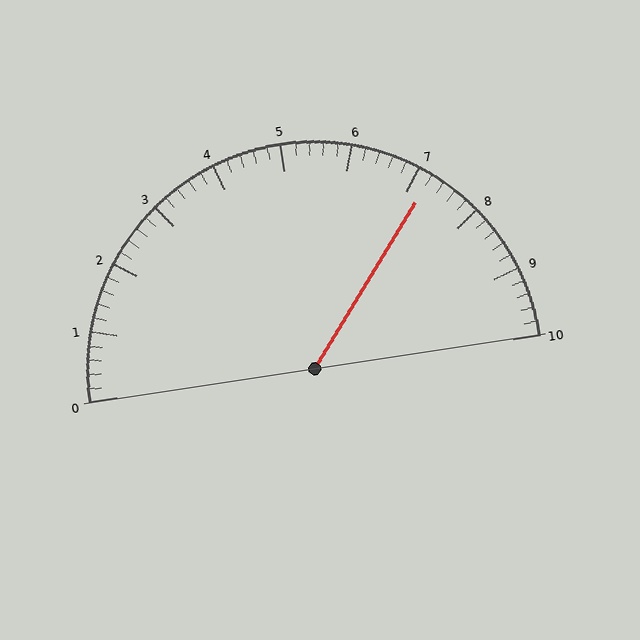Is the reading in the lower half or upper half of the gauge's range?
The reading is in the upper half of the range (0 to 10).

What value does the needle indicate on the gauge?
The needle indicates approximately 7.2.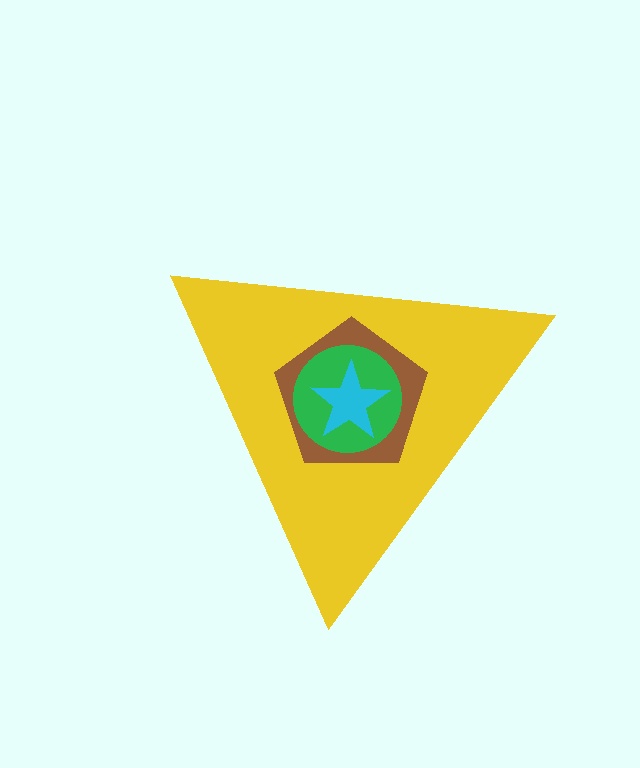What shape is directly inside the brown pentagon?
The green circle.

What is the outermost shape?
The yellow triangle.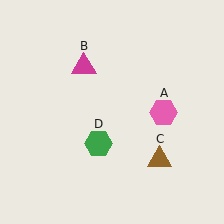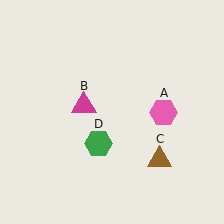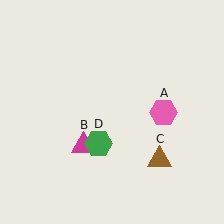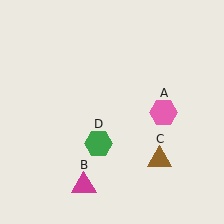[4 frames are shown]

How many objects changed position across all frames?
1 object changed position: magenta triangle (object B).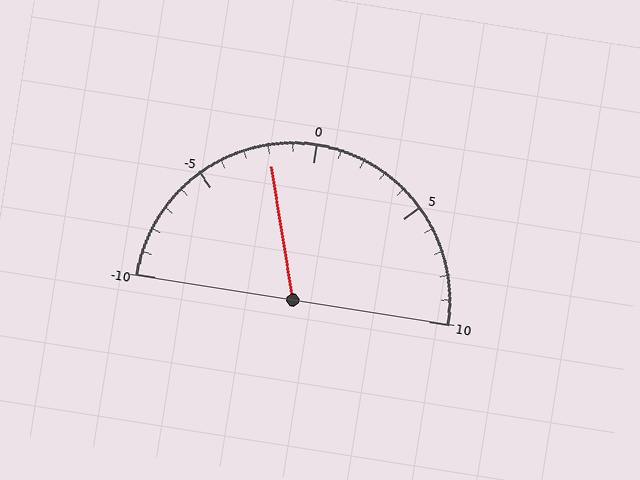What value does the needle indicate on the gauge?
The needle indicates approximately -2.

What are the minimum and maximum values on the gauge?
The gauge ranges from -10 to 10.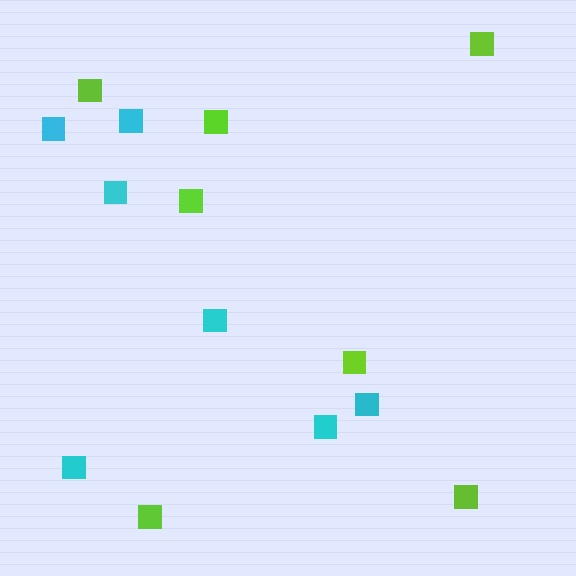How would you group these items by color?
There are 2 groups: one group of lime squares (7) and one group of cyan squares (7).